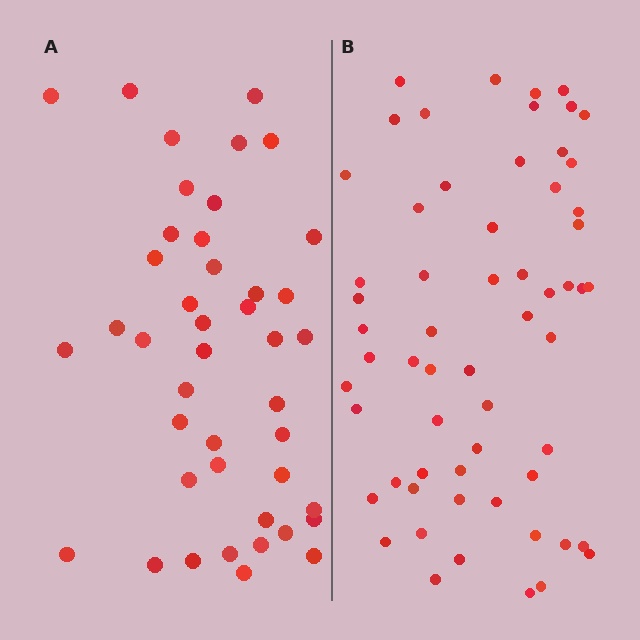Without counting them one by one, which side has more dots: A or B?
Region B (the right region) has more dots.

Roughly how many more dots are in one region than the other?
Region B has approximately 15 more dots than region A.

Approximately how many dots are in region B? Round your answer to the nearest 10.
About 60 dots.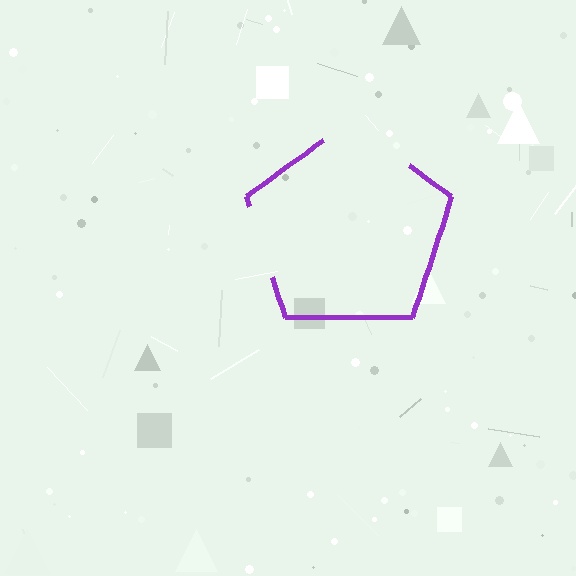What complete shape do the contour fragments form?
The contour fragments form a pentagon.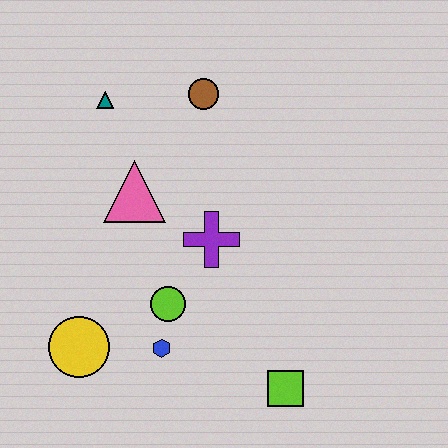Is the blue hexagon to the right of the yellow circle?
Yes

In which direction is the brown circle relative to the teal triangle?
The brown circle is to the right of the teal triangle.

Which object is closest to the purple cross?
The lime circle is closest to the purple cross.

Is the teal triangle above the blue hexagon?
Yes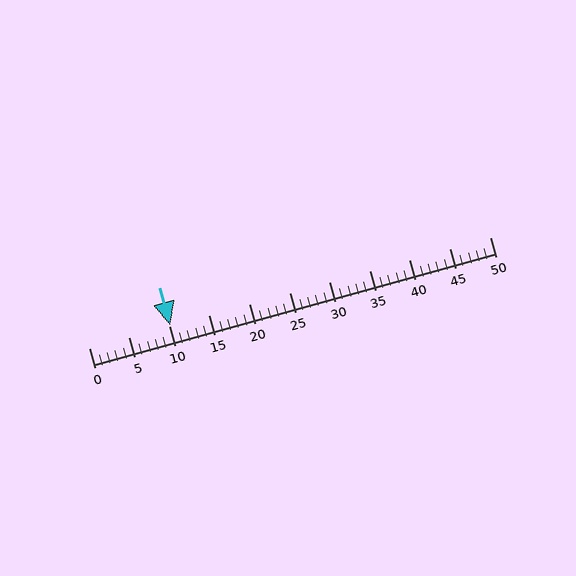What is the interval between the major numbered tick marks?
The major tick marks are spaced 5 units apart.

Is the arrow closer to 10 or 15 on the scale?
The arrow is closer to 10.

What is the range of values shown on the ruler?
The ruler shows values from 0 to 50.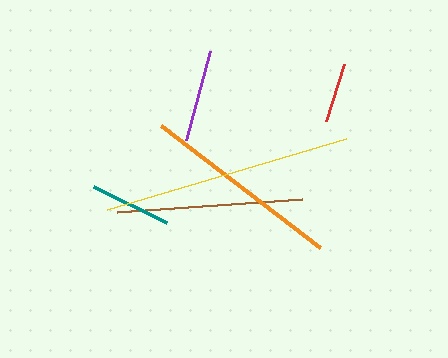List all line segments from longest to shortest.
From longest to shortest: yellow, orange, brown, purple, teal, red.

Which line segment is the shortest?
The red line is the shortest at approximately 60 pixels.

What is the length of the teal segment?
The teal segment is approximately 82 pixels long.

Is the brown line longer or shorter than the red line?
The brown line is longer than the red line.